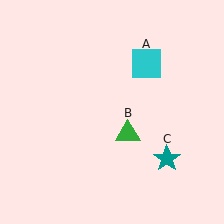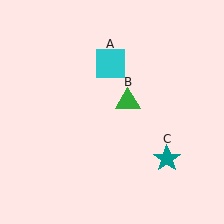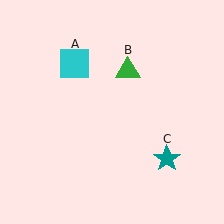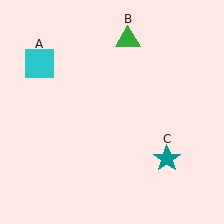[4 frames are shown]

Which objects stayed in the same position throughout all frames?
Teal star (object C) remained stationary.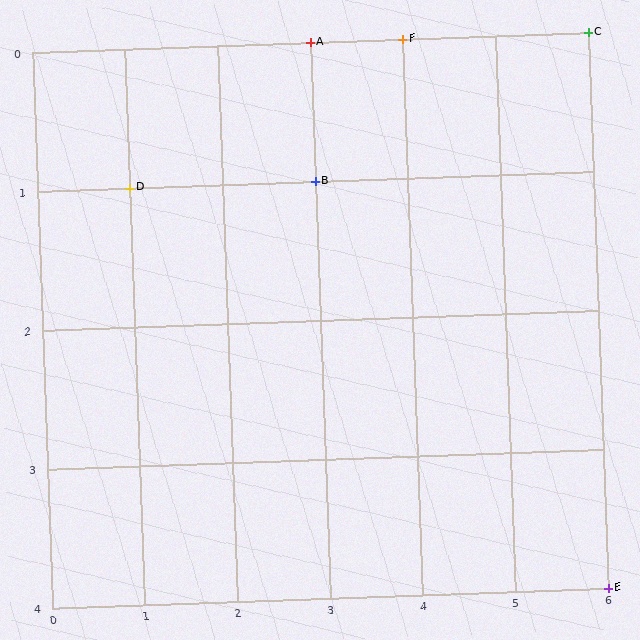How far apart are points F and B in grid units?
Points F and B are 1 column and 1 row apart (about 1.4 grid units diagonally).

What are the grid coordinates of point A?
Point A is at grid coordinates (3, 0).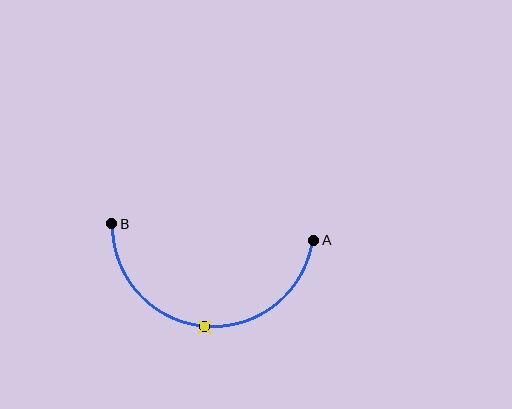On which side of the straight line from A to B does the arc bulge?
The arc bulges below the straight line connecting A and B.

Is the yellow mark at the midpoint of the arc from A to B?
Yes. The yellow mark lies on the arc at equal arc-length from both A and B — it is the arc midpoint.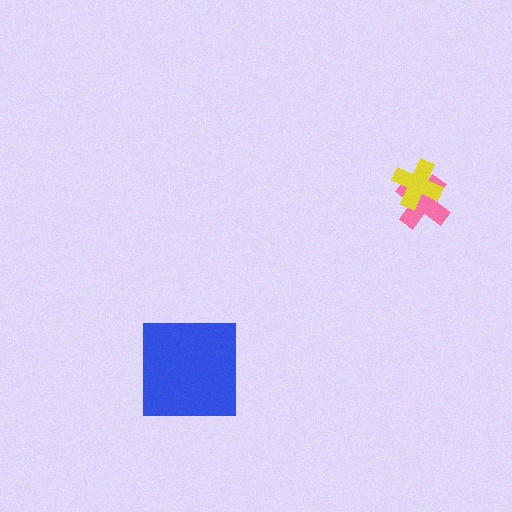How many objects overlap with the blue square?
0 objects overlap with the blue square.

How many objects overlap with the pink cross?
1 object overlaps with the pink cross.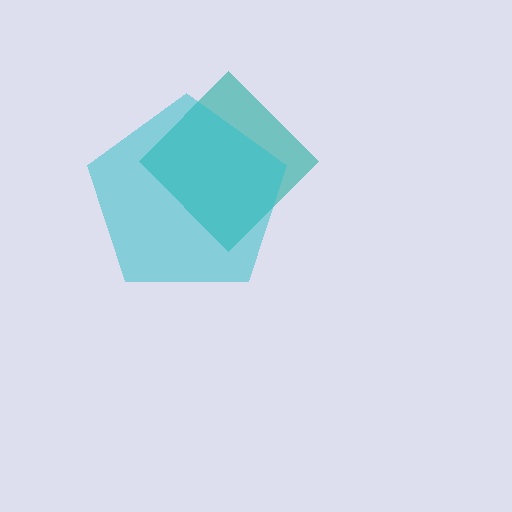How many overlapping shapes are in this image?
There are 2 overlapping shapes in the image.